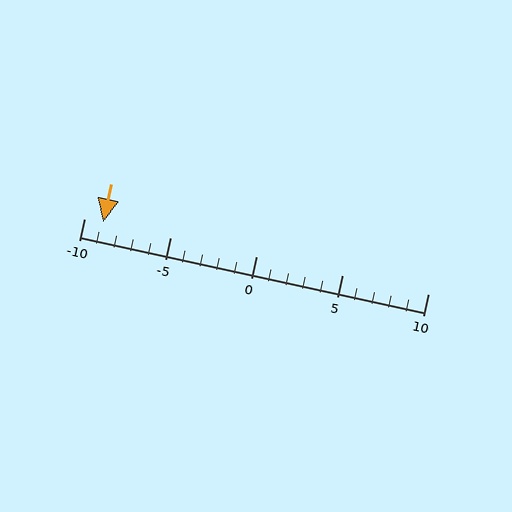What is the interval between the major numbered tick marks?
The major tick marks are spaced 5 units apart.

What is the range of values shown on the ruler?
The ruler shows values from -10 to 10.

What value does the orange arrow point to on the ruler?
The orange arrow points to approximately -9.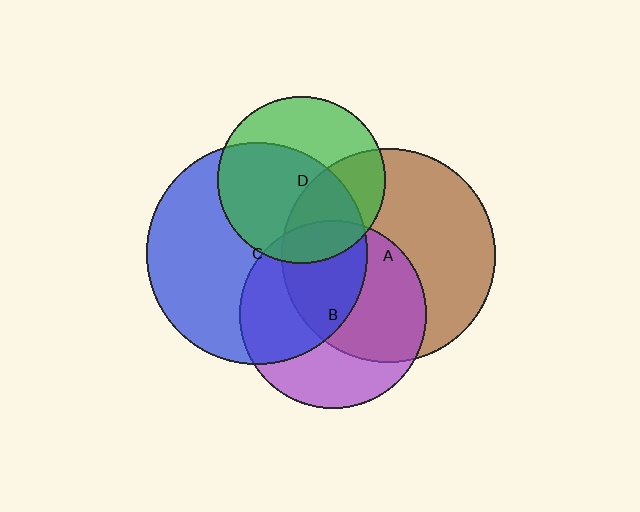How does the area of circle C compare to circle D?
Approximately 1.7 times.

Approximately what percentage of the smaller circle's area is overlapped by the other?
Approximately 55%.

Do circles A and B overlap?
Yes.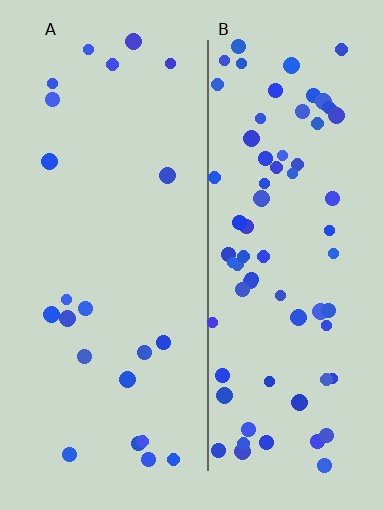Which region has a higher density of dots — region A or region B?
B (the right).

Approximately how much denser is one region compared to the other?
Approximately 3.4× — region B over region A.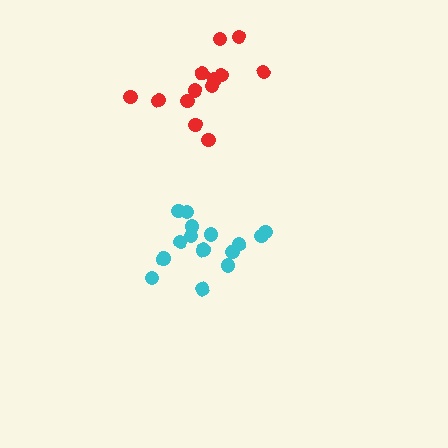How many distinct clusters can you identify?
There are 2 distinct clusters.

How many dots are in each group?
Group 1: 13 dots, Group 2: 15 dots (28 total).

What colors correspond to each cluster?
The clusters are colored: red, cyan.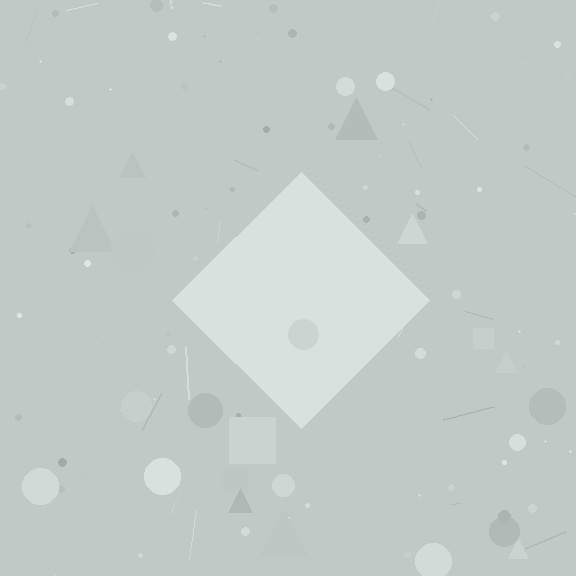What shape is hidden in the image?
A diamond is hidden in the image.